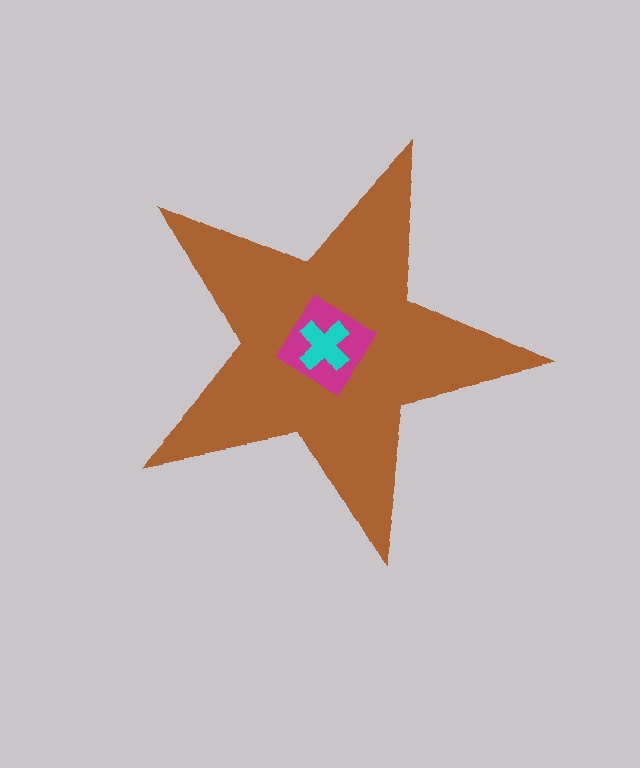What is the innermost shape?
The cyan cross.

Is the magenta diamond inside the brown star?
Yes.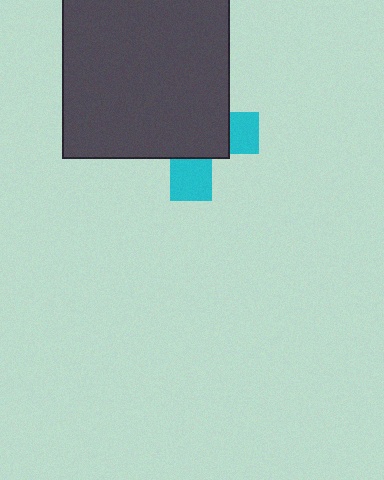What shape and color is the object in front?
The object in front is a dark gray square.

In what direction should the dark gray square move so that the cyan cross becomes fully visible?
The dark gray square should move toward the upper-left. That is the shortest direction to clear the overlap and leave the cyan cross fully visible.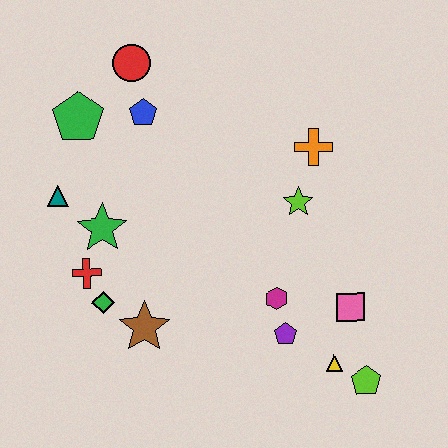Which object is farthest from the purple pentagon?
The red circle is farthest from the purple pentagon.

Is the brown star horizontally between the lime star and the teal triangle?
Yes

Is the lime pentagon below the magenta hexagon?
Yes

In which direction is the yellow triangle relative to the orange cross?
The yellow triangle is below the orange cross.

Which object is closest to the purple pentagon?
The magenta hexagon is closest to the purple pentagon.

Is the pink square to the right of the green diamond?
Yes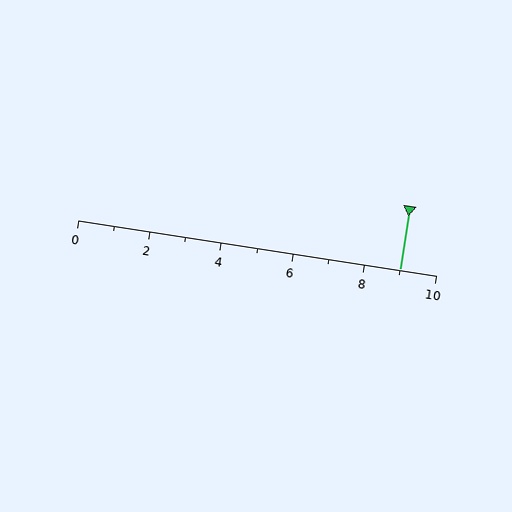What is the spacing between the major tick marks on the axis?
The major ticks are spaced 2 apart.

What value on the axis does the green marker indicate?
The marker indicates approximately 9.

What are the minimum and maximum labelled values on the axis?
The axis runs from 0 to 10.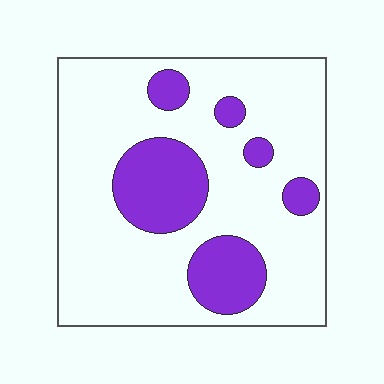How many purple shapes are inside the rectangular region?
6.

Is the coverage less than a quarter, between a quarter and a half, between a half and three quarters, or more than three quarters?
Less than a quarter.